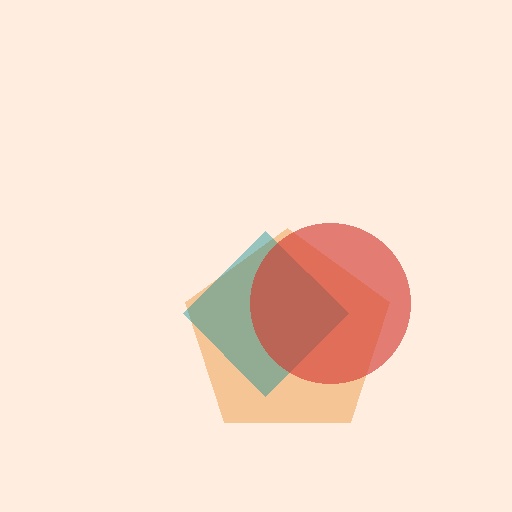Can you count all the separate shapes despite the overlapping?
Yes, there are 3 separate shapes.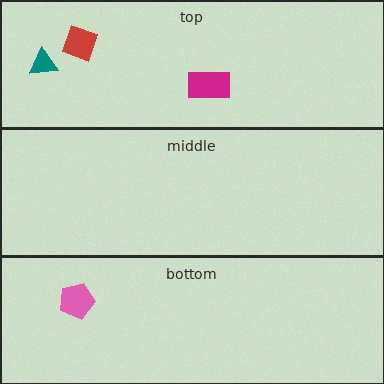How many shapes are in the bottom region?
1.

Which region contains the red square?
The top region.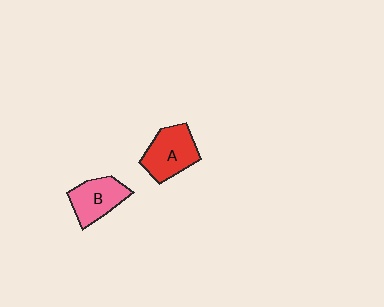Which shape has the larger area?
Shape A (red).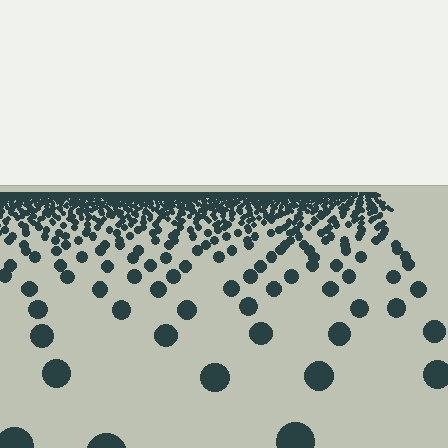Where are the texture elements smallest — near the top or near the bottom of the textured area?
Near the top.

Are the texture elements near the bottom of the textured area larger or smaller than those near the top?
Larger. Near the bottom, elements are closer to the viewer and appear at a bigger on-screen size.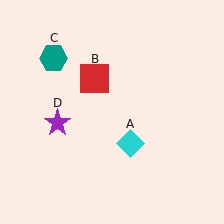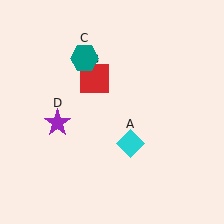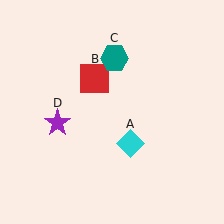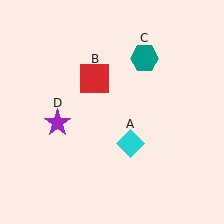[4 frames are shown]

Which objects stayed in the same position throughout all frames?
Cyan diamond (object A) and red square (object B) and purple star (object D) remained stationary.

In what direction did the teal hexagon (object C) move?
The teal hexagon (object C) moved right.